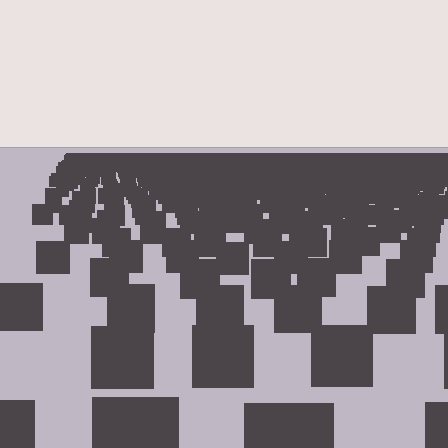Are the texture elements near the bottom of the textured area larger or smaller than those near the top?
Larger. Near the bottom, elements are closer to the viewer and appear at a bigger on-screen size.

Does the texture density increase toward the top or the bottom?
Density increases toward the top.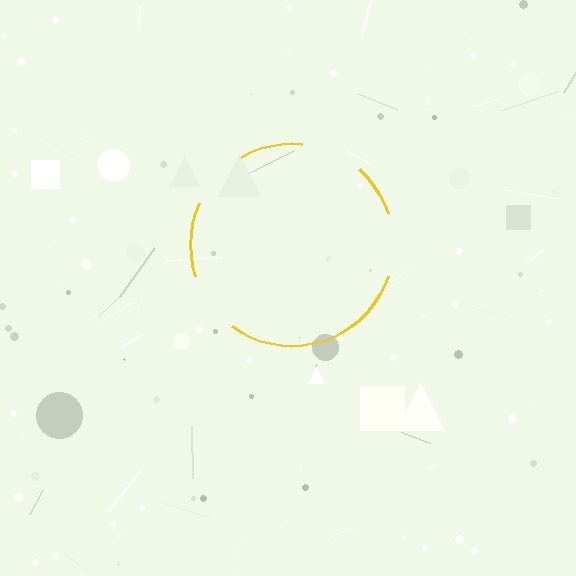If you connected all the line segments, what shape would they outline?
They would outline a circle.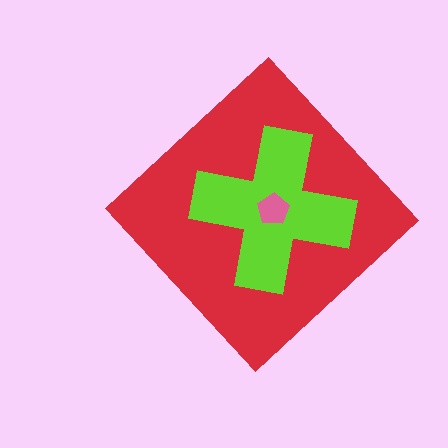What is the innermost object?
The pink pentagon.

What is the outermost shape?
The red diamond.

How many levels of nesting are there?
3.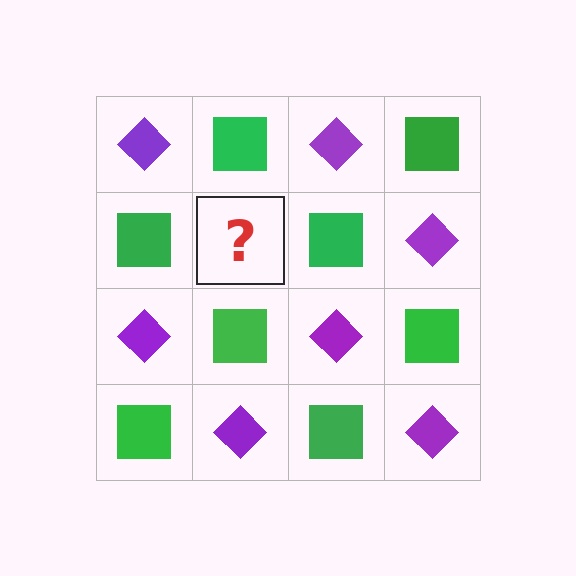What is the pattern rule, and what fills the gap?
The rule is that it alternates purple diamond and green square in a checkerboard pattern. The gap should be filled with a purple diamond.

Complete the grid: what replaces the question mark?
The question mark should be replaced with a purple diamond.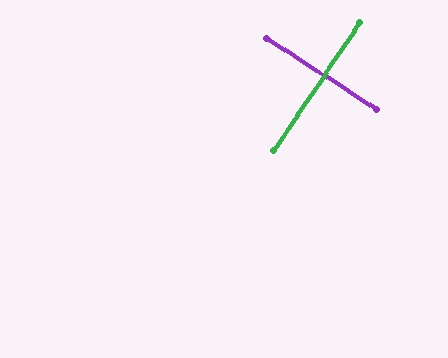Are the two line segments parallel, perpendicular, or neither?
Perpendicular — they meet at approximately 89°.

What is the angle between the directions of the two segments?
Approximately 89 degrees.